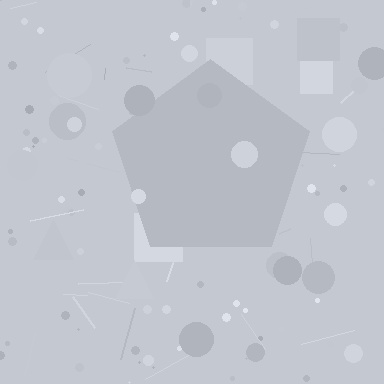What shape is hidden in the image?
A pentagon is hidden in the image.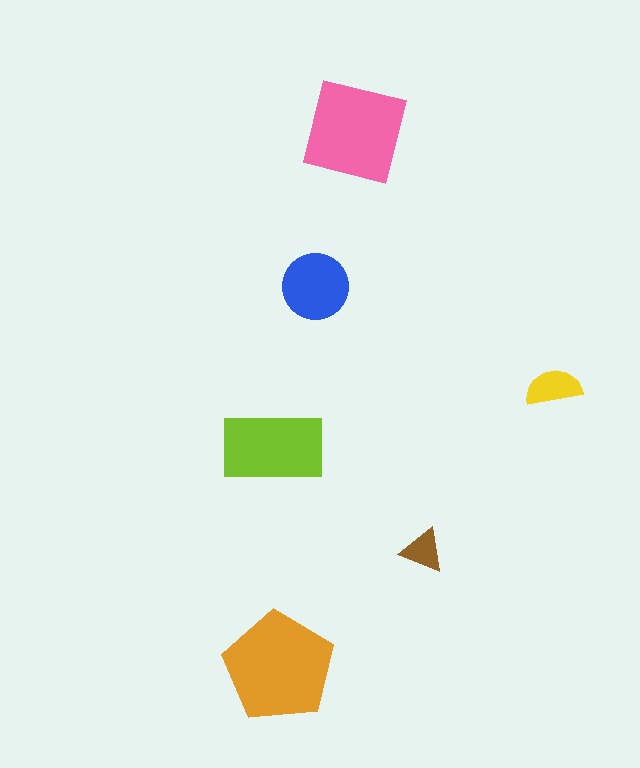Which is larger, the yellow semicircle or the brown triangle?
The yellow semicircle.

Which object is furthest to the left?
The lime rectangle is leftmost.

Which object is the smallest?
The brown triangle.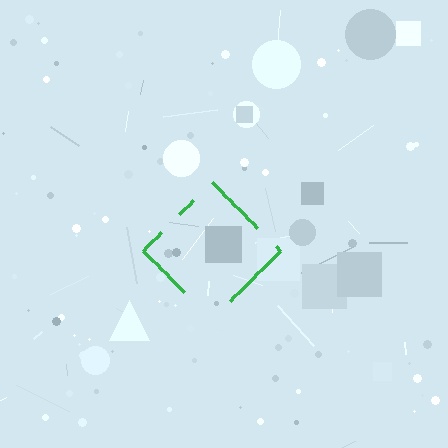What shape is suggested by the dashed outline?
The dashed outline suggests a diamond.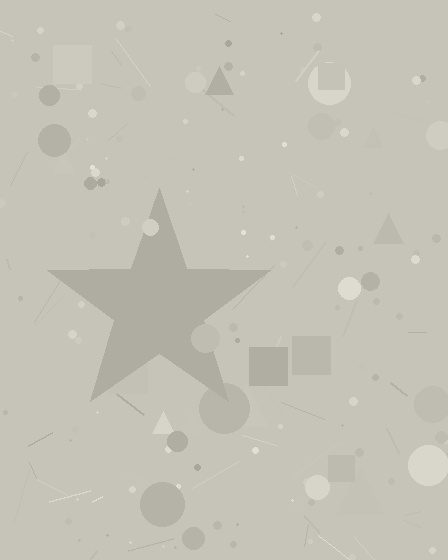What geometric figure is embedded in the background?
A star is embedded in the background.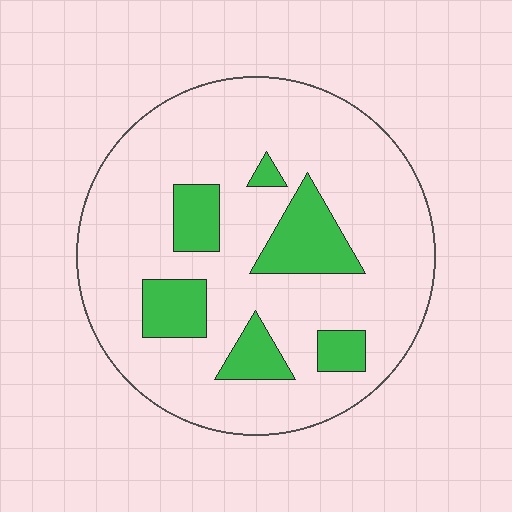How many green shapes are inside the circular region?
6.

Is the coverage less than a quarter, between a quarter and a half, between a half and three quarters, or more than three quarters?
Less than a quarter.